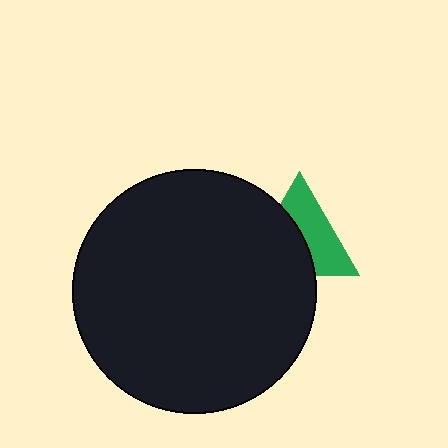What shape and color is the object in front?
The object in front is a black circle.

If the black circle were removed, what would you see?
You would see the complete green triangle.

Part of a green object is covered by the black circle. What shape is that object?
It is a triangle.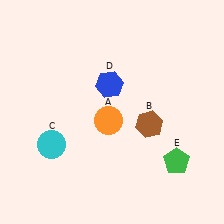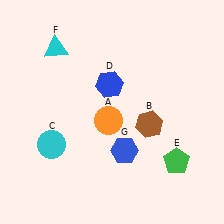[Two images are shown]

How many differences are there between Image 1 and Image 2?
There are 2 differences between the two images.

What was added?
A cyan triangle (F), a blue hexagon (G) were added in Image 2.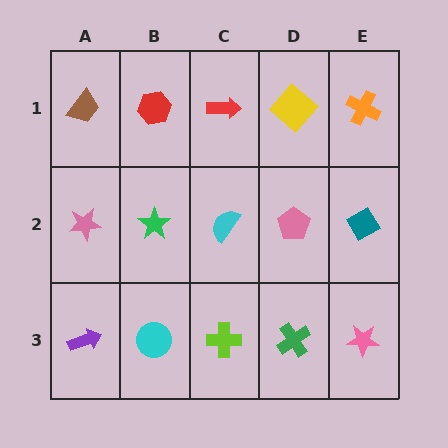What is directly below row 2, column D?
A green cross.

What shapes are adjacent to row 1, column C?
A cyan semicircle (row 2, column C), a red hexagon (row 1, column B), a yellow diamond (row 1, column D).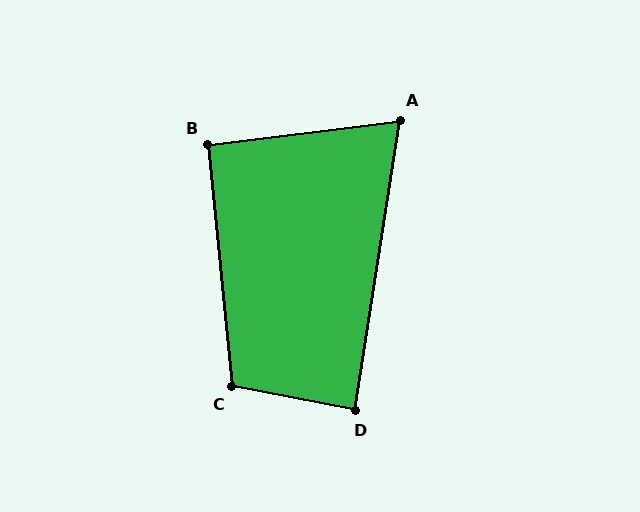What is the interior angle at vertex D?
Approximately 88 degrees (approximately right).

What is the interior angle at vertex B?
Approximately 92 degrees (approximately right).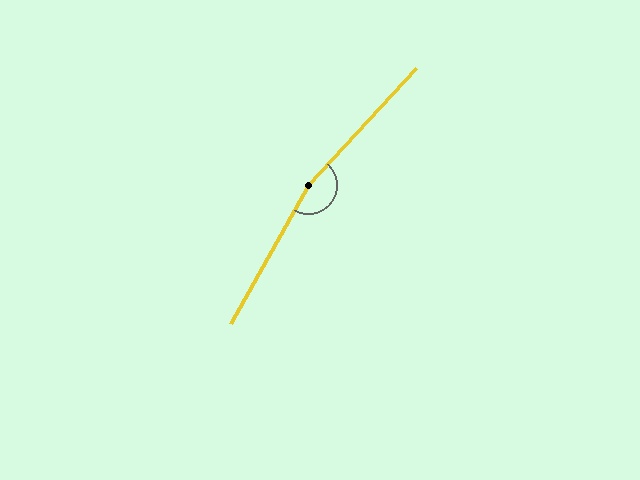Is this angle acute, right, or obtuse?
It is obtuse.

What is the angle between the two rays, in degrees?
Approximately 167 degrees.